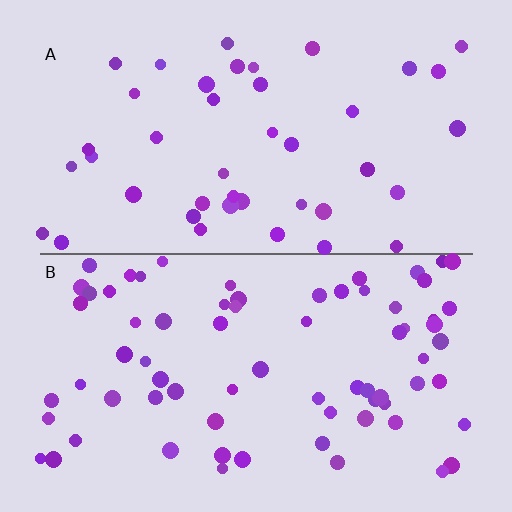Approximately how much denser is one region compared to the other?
Approximately 1.7× — region B over region A.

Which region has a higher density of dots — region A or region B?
B (the bottom).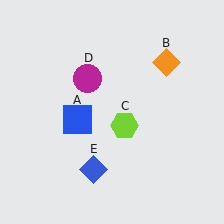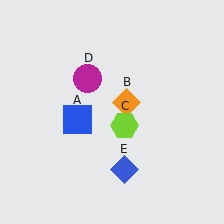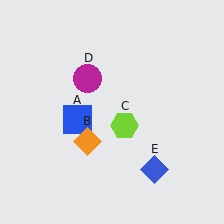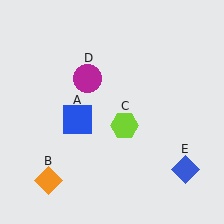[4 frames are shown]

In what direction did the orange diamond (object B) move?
The orange diamond (object B) moved down and to the left.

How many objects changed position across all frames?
2 objects changed position: orange diamond (object B), blue diamond (object E).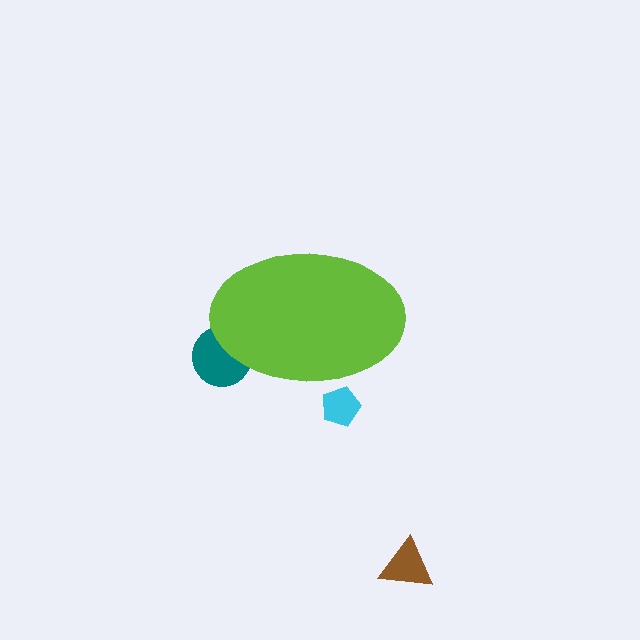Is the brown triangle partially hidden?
No, the brown triangle is fully visible.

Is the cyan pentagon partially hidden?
Yes, the cyan pentagon is partially hidden behind the lime ellipse.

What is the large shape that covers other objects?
A lime ellipse.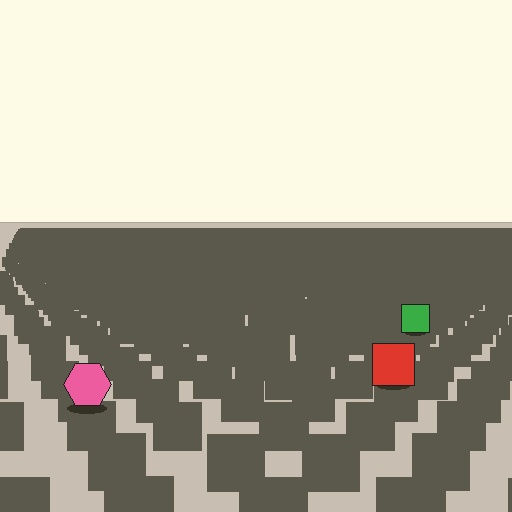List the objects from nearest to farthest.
From nearest to farthest: the pink hexagon, the red square, the green square.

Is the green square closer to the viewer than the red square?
No. The red square is closer — you can tell from the texture gradient: the ground texture is coarser near it.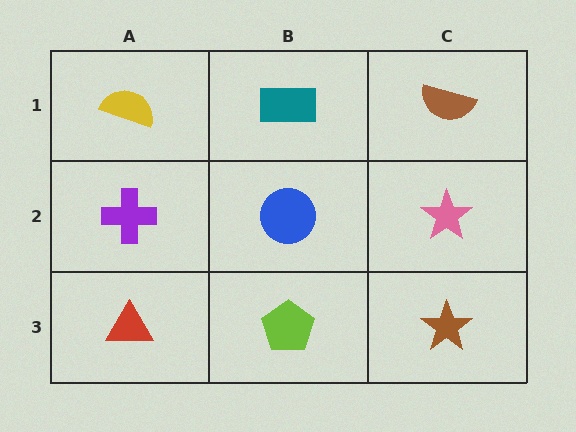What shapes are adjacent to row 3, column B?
A blue circle (row 2, column B), a red triangle (row 3, column A), a brown star (row 3, column C).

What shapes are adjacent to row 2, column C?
A brown semicircle (row 1, column C), a brown star (row 3, column C), a blue circle (row 2, column B).